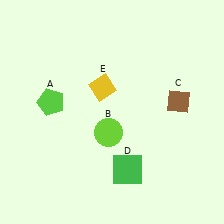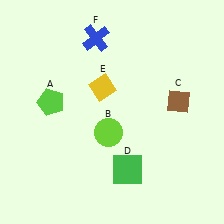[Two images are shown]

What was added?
A blue cross (F) was added in Image 2.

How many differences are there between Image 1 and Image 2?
There is 1 difference between the two images.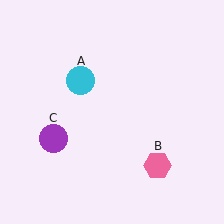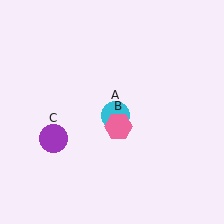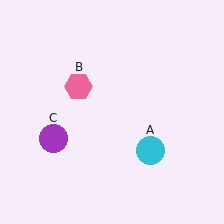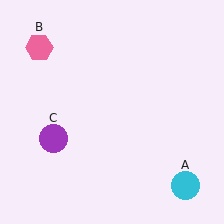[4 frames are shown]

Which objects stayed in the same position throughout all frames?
Purple circle (object C) remained stationary.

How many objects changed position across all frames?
2 objects changed position: cyan circle (object A), pink hexagon (object B).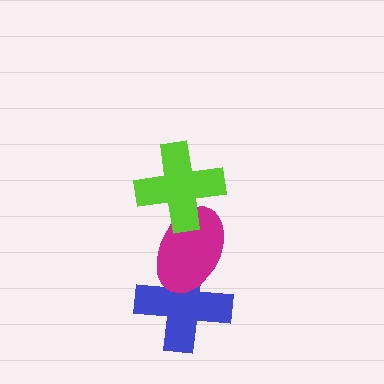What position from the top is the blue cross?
The blue cross is 3rd from the top.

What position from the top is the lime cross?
The lime cross is 1st from the top.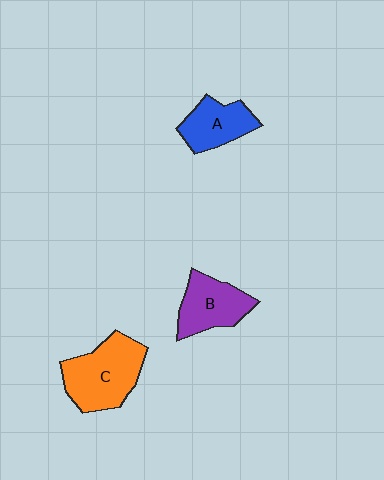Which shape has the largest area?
Shape C (orange).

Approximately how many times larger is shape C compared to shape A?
Approximately 1.6 times.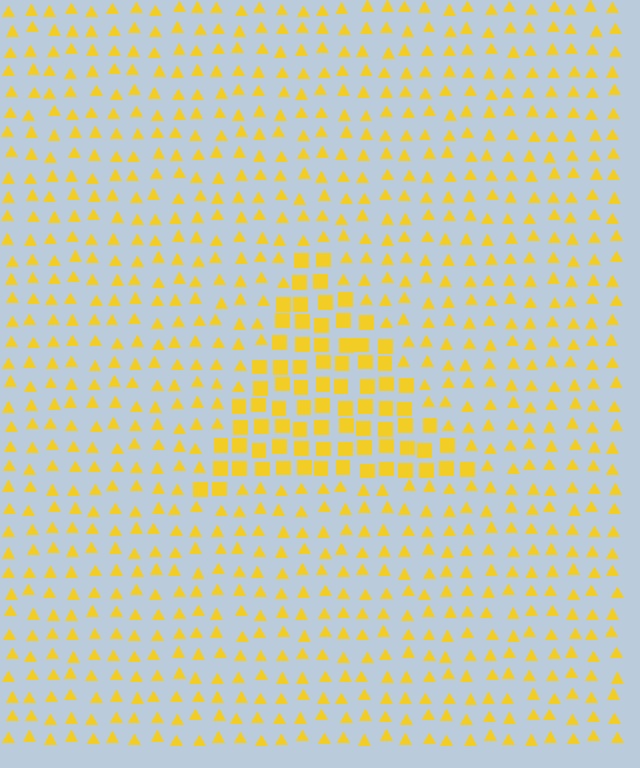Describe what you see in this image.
The image is filled with small yellow elements arranged in a uniform grid. A triangle-shaped region contains squares, while the surrounding area contains triangles. The boundary is defined purely by the change in element shape.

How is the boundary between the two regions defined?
The boundary is defined by a change in element shape: squares inside vs. triangles outside. All elements share the same color and spacing.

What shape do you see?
I see a triangle.